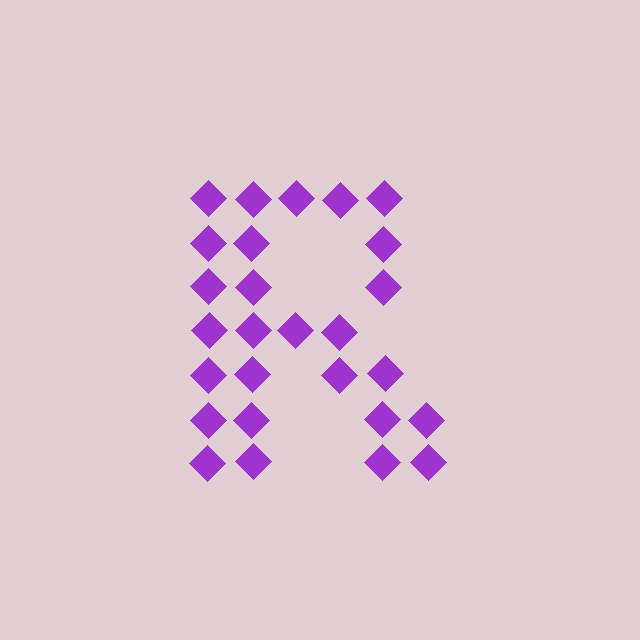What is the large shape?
The large shape is the letter R.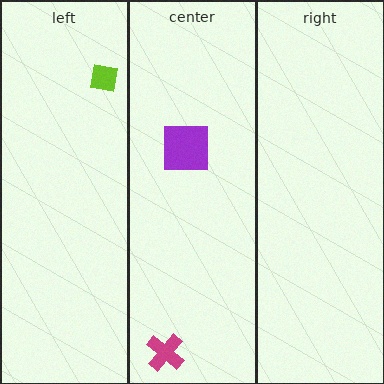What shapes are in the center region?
The purple square, the magenta cross.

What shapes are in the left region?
The lime square.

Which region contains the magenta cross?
The center region.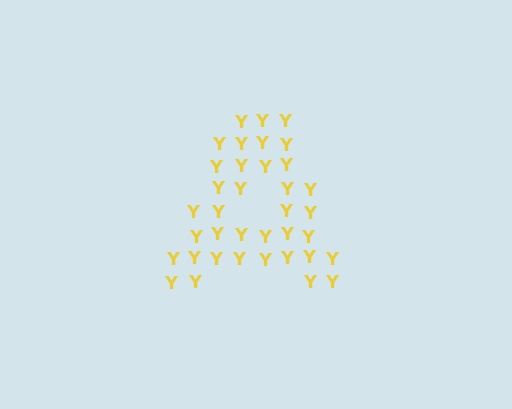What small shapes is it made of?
It is made of small letter Y's.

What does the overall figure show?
The overall figure shows the letter A.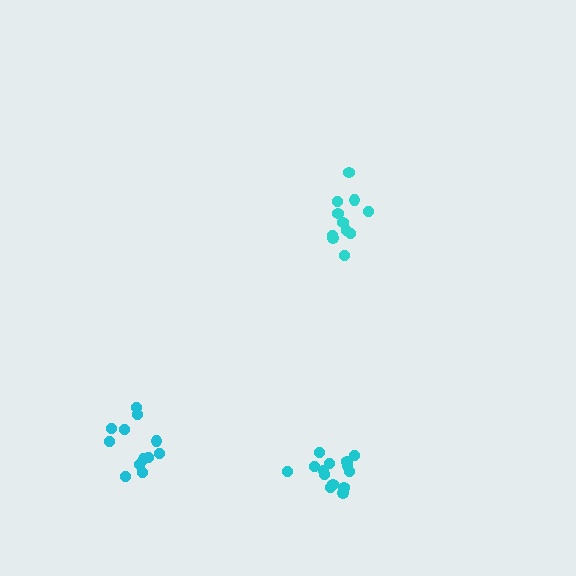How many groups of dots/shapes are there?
There are 3 groups.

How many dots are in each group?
Group 1: 11 dots, Group 2: 14 dots, Group 3: 12 dots (37 total).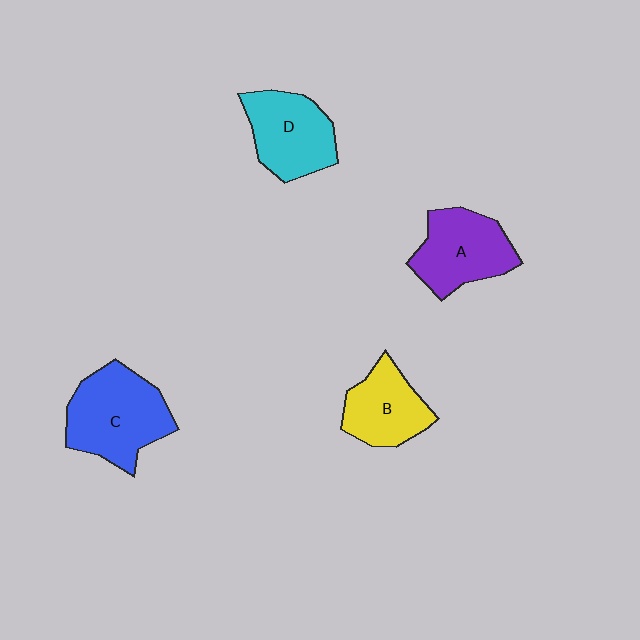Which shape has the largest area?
Shape C (blue).